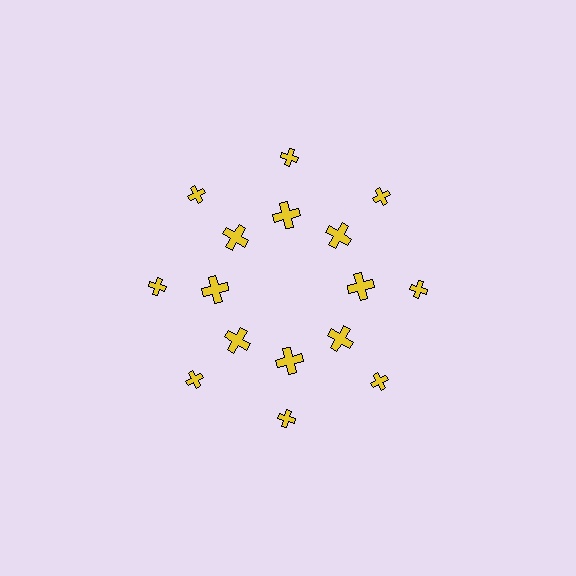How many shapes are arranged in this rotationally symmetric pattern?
There are 16 shapes, arranged in 8 groups of 2.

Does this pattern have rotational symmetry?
Yes, this pattern has 8-fold rotational symmetry. It looks the same after rotating 45 degrees around the center.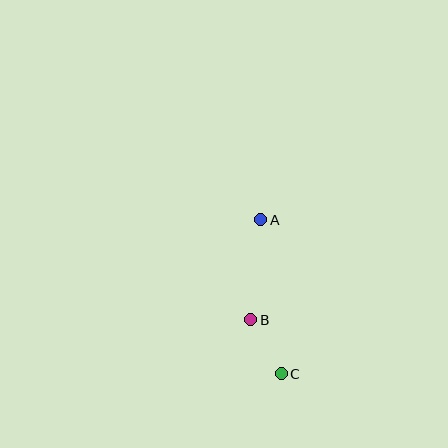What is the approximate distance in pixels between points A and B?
The distance between A and B is approximately 101 pixels.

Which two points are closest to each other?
Points B and C are closest to each other.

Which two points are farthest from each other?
Points A and C are farthest from each other.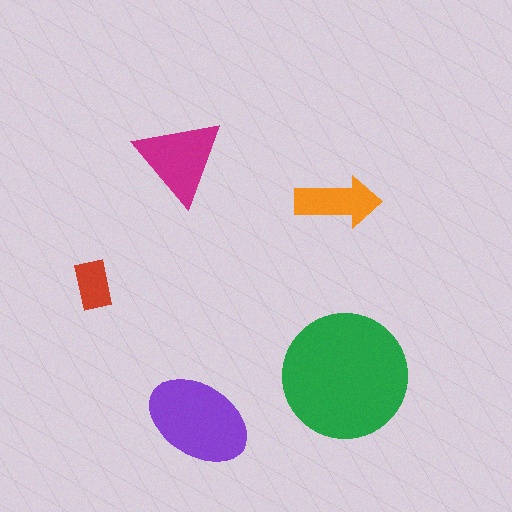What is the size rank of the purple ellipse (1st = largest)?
2nd.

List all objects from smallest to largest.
The red rectangle, the orange arrow, the magenta triangle, the purple ellipse, the green circle.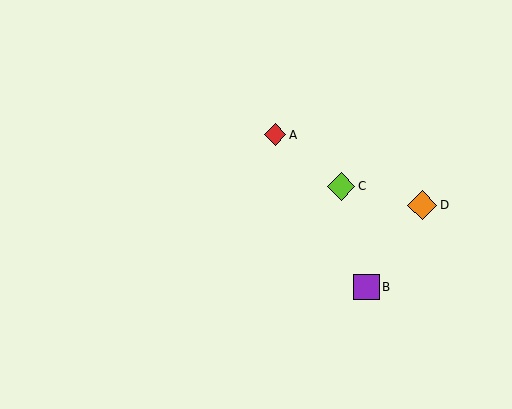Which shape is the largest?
The orange diamond (labeled D) is the largest.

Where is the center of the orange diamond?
The center of the orange diamond is at (422, 205).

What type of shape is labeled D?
Shape D is an orange diamond.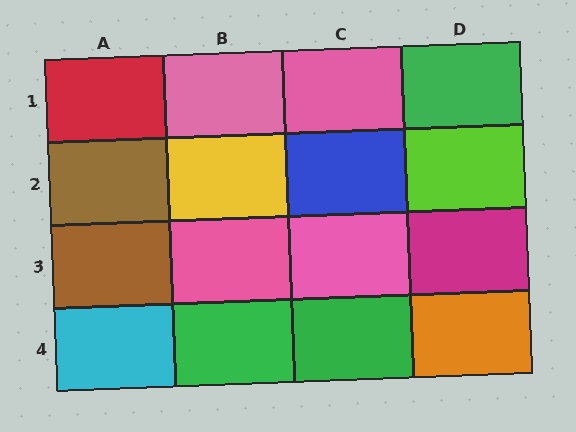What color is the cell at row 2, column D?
Lime.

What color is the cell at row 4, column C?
Green.